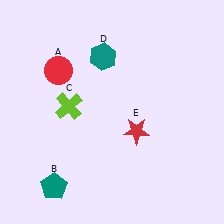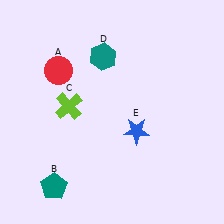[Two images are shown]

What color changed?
The star (E) changed from red in Image 1 to blue in Image 2.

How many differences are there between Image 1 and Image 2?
There is 1 difference between the two images.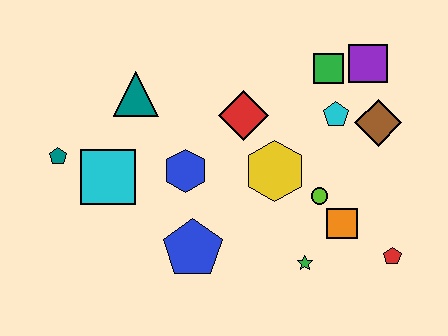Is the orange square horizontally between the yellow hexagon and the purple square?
Yes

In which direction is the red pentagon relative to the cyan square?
The red pentagon is to the right of the cyan square.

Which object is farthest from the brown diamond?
The teal pentagon is farthest from the brown diamond.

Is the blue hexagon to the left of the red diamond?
Yes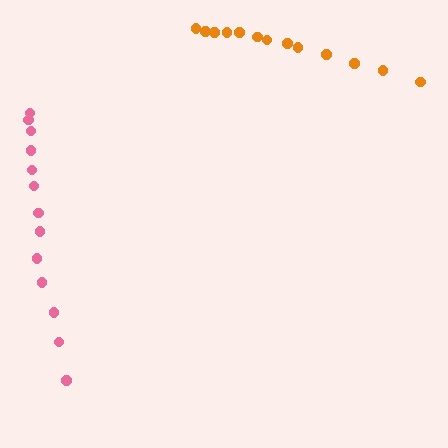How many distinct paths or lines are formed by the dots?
There are 2 distinct paths.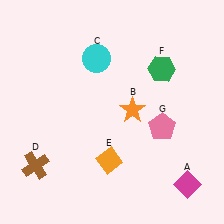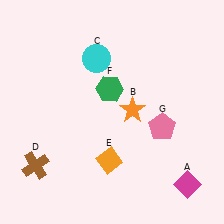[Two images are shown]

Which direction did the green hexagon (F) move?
The green hexagon (F) moved left.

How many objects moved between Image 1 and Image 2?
1 object moved between the two images.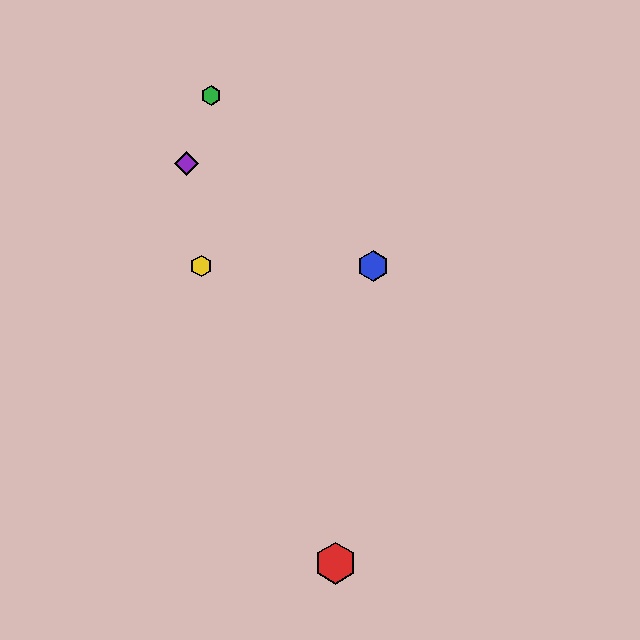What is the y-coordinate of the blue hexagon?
The blue hexagon is at y≈266.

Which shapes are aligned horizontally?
The blue hexagon, the yellow hexagon are aligned horizontally.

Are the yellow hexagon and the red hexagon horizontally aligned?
No, the yellow hexagon is at y≈266 and the red hexagon is at y≈563.